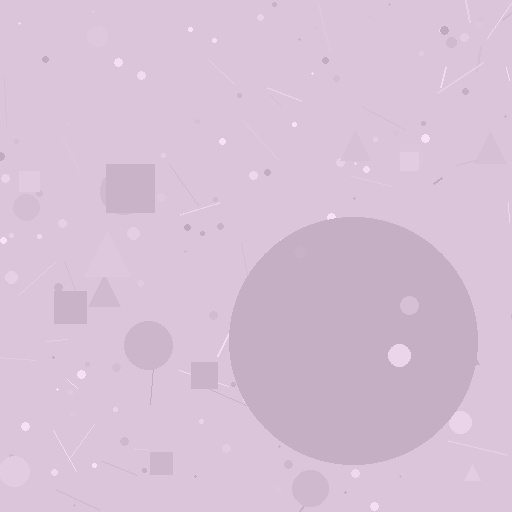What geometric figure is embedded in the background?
A circle is embedded in the background.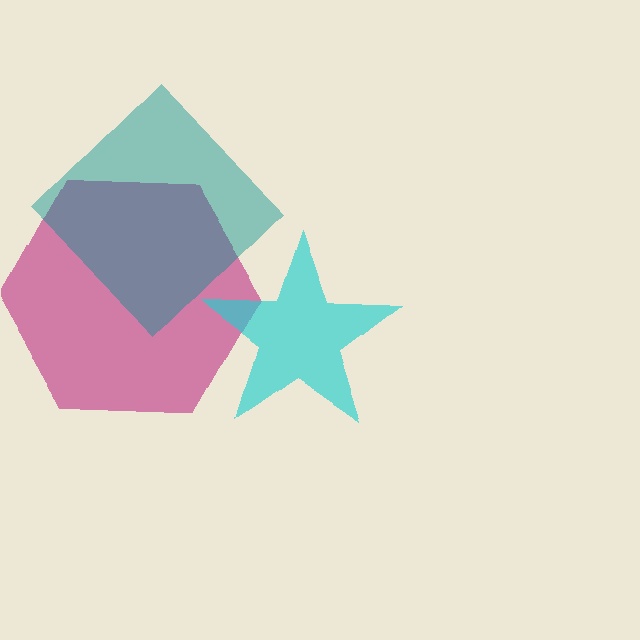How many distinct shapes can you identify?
There are 3 distinct shapes: a magenta hexagon, a cyan star, a teal diamond.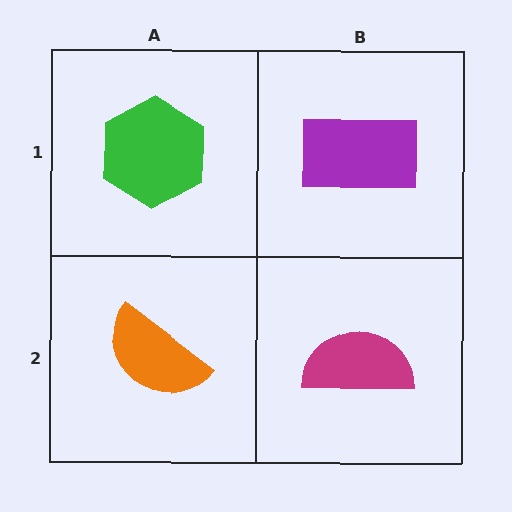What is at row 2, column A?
An orange semicircle.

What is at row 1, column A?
A green hexagon.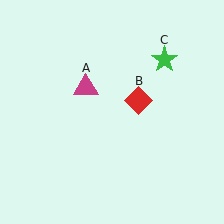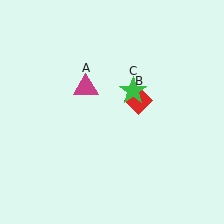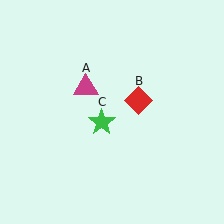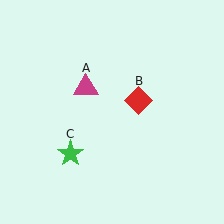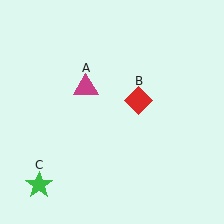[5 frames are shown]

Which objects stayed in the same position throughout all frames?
Magenta triangle (object A) and red diamond (object B) remained stationary.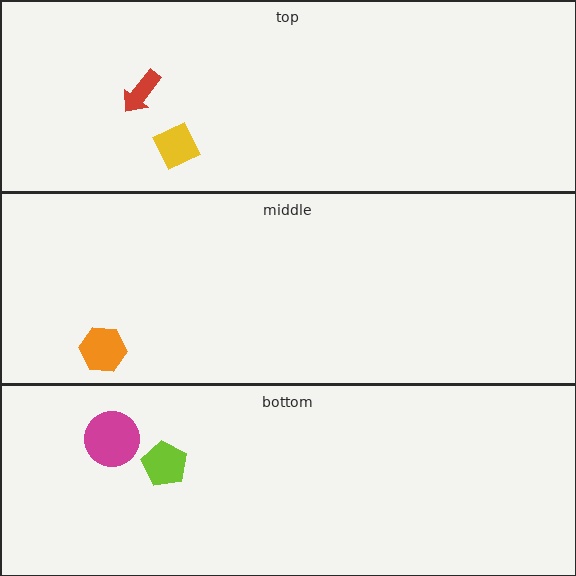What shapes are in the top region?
The red arrow, the yellow diamond.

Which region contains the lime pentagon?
The bottom region.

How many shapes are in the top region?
2.